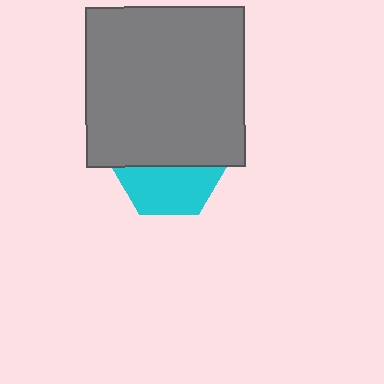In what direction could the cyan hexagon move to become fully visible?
The cyan hexagon could move down. That would shift it out from behind the gray square entirely.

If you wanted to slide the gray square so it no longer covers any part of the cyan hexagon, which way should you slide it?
Slide it up — that is the most direct way to separate the two shapes.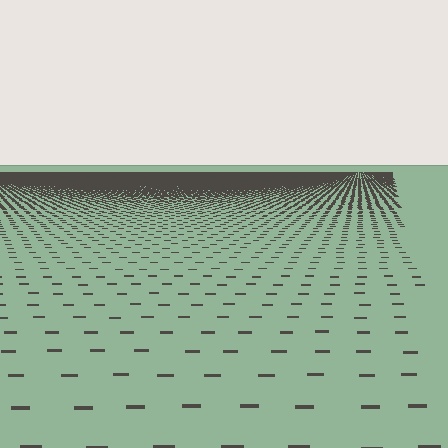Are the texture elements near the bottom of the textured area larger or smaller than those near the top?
Larger. Near the bottom, elements are closer to the viewer and appear at a bigger on-screen size.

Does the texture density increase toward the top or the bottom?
Density increases toward the top.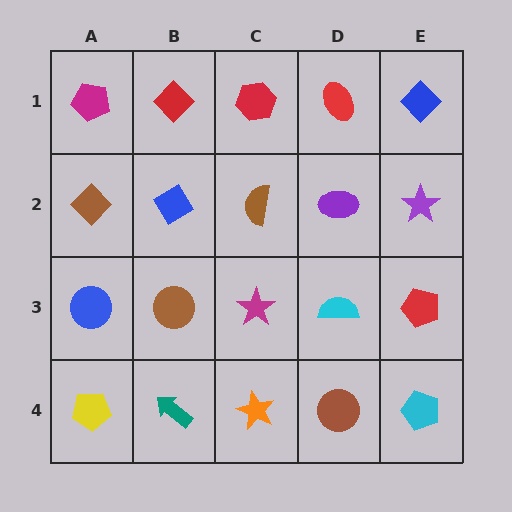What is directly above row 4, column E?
A red pentagon.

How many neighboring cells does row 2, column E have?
3.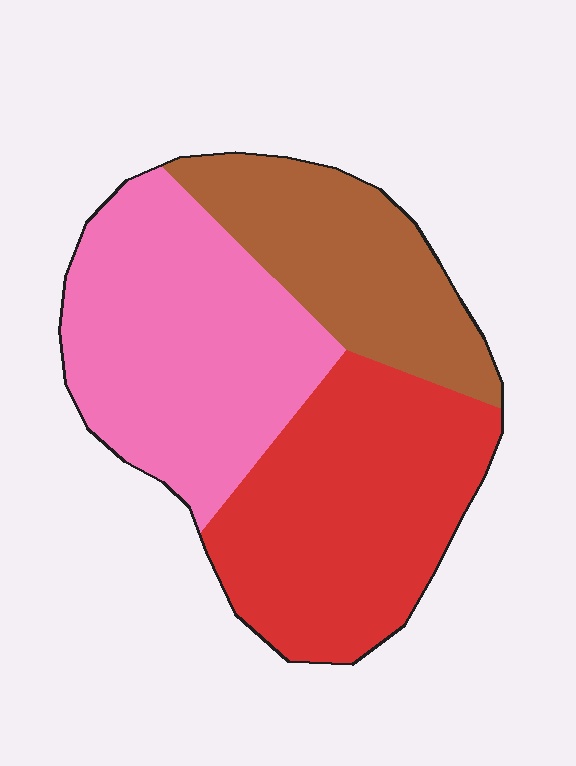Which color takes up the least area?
Brown, at roughly 25%.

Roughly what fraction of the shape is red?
Red takes up about three eighths (3/8) of the shape.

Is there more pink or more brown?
Pink.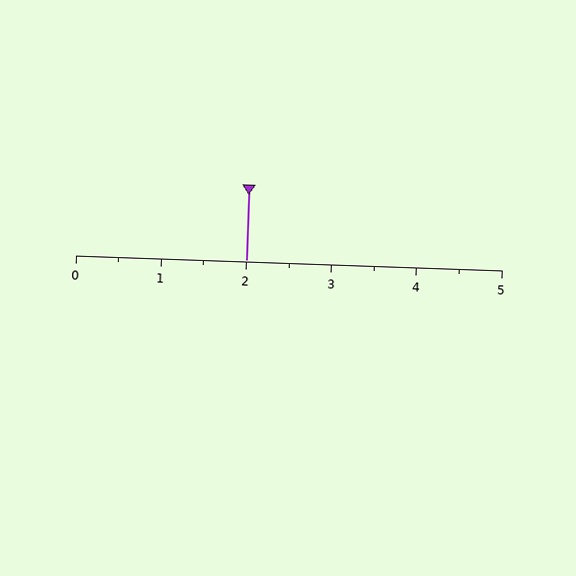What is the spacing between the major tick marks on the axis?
The major ticks are spaced 1 apart.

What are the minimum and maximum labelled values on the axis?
The axis runs from 0 to 5.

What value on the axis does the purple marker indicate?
The marker indicates approximately 2.